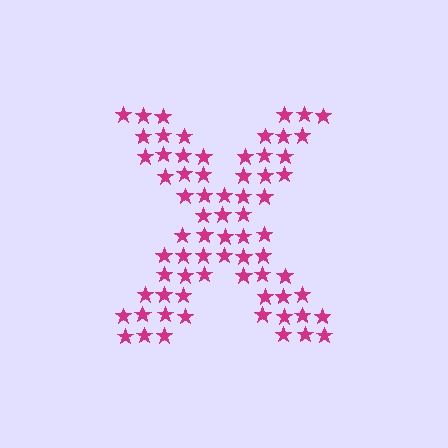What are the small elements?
The small elements are stars.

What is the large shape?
The large shape is the letter X.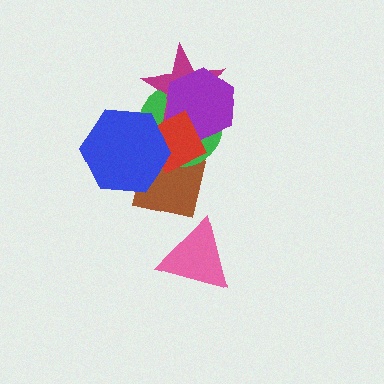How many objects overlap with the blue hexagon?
3 objects overlap with the blue hexagon.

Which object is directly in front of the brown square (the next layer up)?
The green circle is directly in front of the brown square.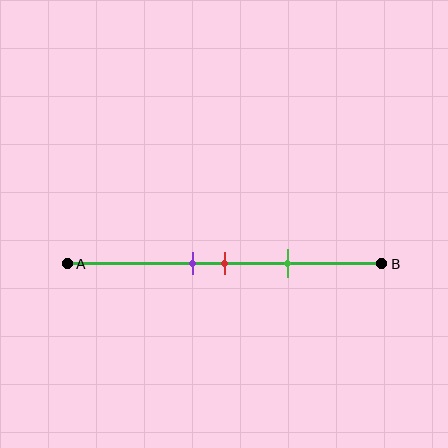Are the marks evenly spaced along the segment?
Yes, the marks are approximately evenly spaced.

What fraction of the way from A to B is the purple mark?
The purple mark is approximately 40% (0.4) of the way from A to B.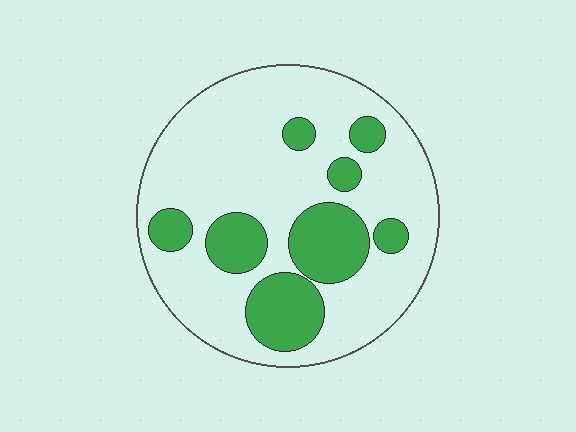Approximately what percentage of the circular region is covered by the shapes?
Approximately 25%.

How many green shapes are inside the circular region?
8.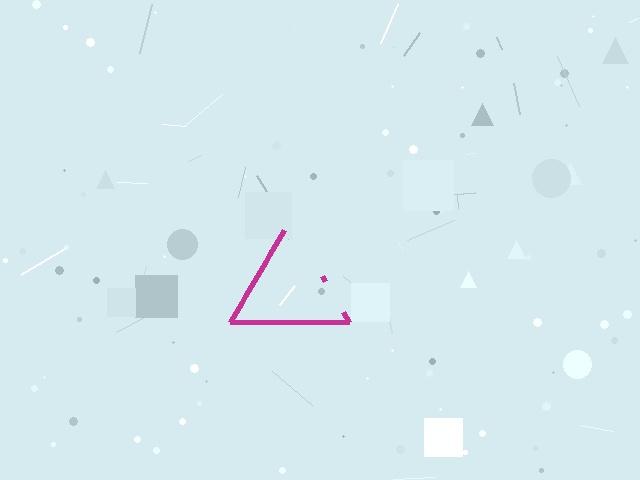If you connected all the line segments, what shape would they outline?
They would outline a triangle.